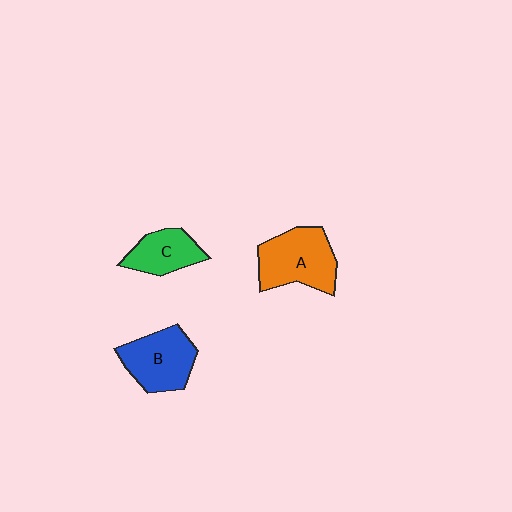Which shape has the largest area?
Shape A (orange).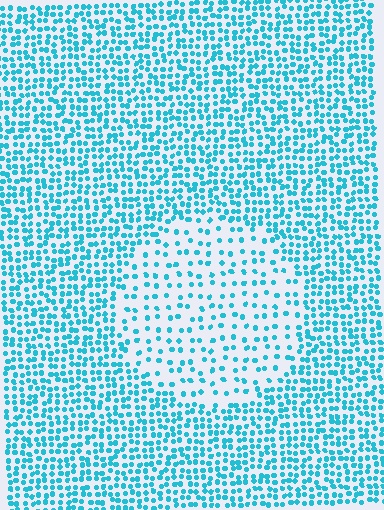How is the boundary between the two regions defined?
The boundary is defined by a change in element density (approximately 2.3x ratio). All elements are the same color, size, and shape.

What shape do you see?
I see a circle.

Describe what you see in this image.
The image contains small cyan elements arranged at two different densities. A circle-shaped region is visible where the elements are less densely packed than the surrounding area.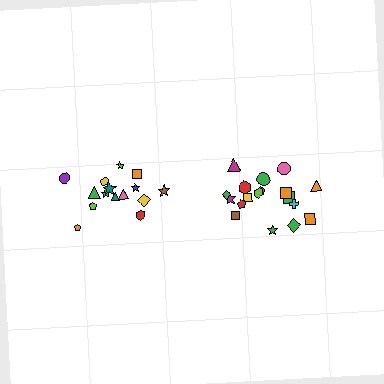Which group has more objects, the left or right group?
The right group.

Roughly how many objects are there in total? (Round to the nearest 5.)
Roughly 35 objects in total.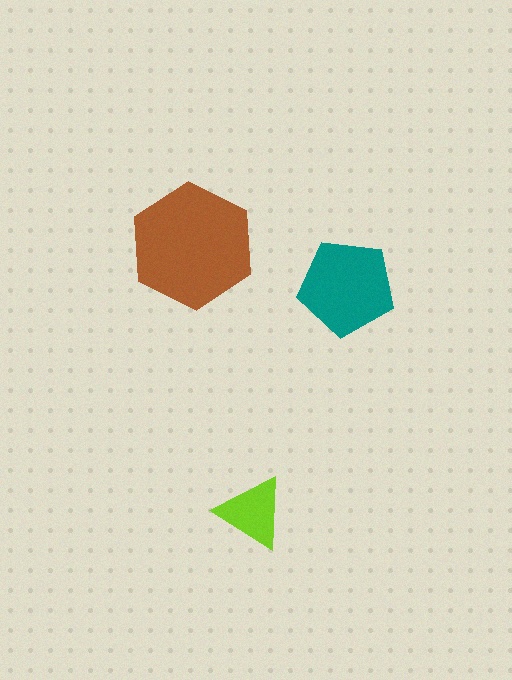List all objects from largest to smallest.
The brown hexagon, the teal pentagon, the lime triangle.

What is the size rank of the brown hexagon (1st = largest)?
1st.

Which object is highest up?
The brown hexagon is topmost.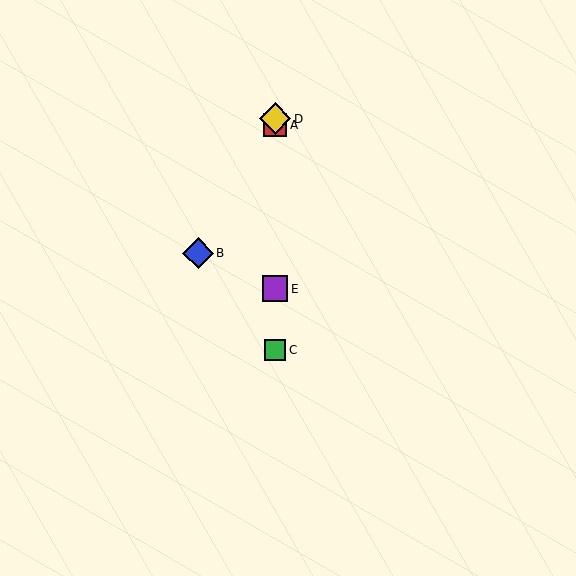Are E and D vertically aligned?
Yes, both are at x≈275.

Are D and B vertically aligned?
No, D is at x≈275 and B is at x≈198.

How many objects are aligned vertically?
4 objects (A, C, D, E) are aligned vertically.